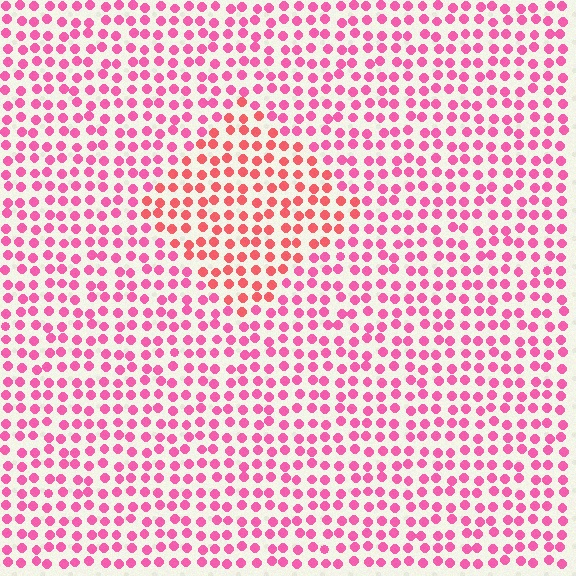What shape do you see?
I see a diamond.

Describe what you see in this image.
The image is filled with small pink elements in a uniform arrangement. A diamond-shaped region is visible where the elements are tinted to a slightly different hue, forming a subtle color boundary.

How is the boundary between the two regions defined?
The boundary is defined purely by a slight shift in hue (about 28 degrees). Spacing, size, and orientation are identical on both sides.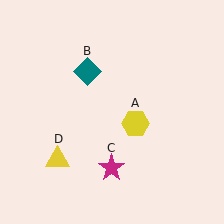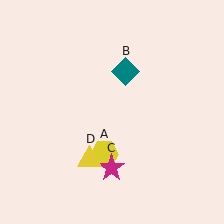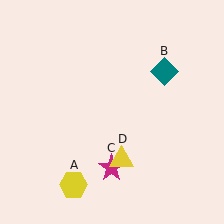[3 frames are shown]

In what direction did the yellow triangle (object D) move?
The yellow triangle (object D) moved right.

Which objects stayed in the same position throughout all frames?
Magenta star (object C) remained stationary.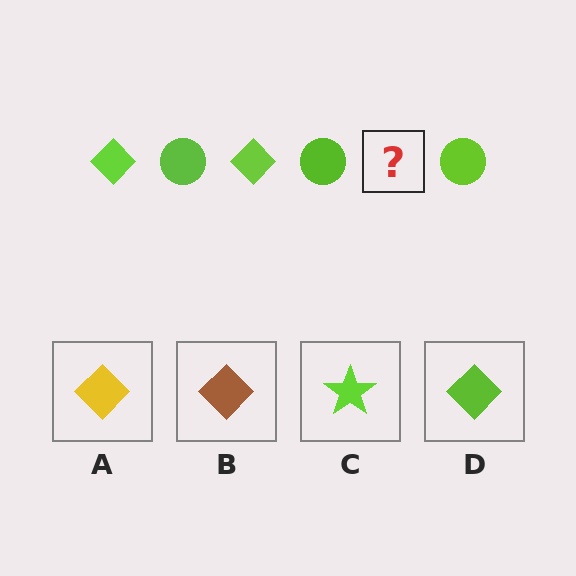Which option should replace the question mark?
Option D.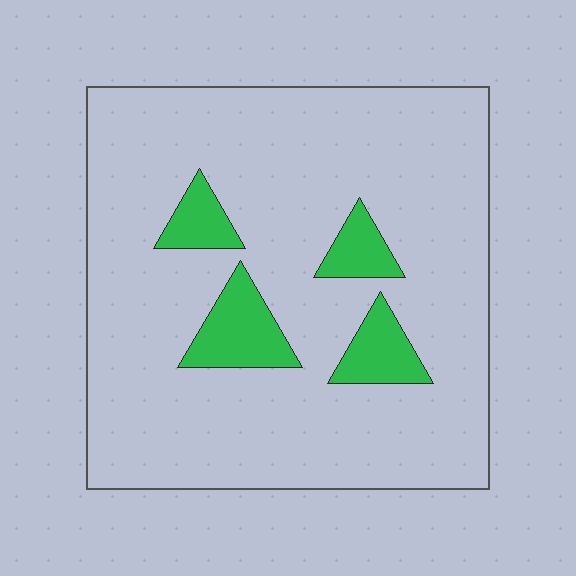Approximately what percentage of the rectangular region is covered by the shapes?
Approximately 10%.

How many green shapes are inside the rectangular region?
4.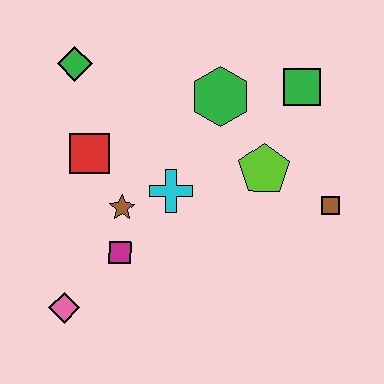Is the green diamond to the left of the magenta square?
Yes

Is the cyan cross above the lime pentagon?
No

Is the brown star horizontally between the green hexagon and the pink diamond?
Yes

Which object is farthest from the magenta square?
The green square is farthest from the magenta square.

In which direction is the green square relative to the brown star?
The green square is to the right of the brown star.